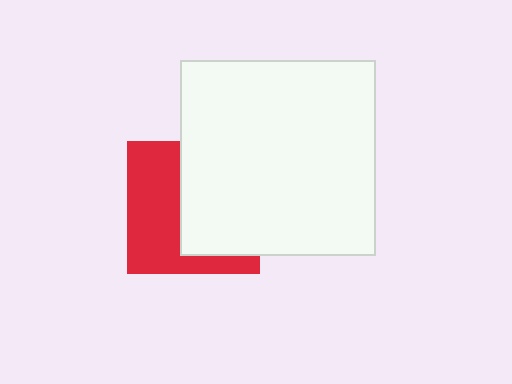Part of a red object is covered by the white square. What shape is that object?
It is a square.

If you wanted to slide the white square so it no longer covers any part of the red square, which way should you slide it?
Slide it right — that is the most direct way to separate the two shapes.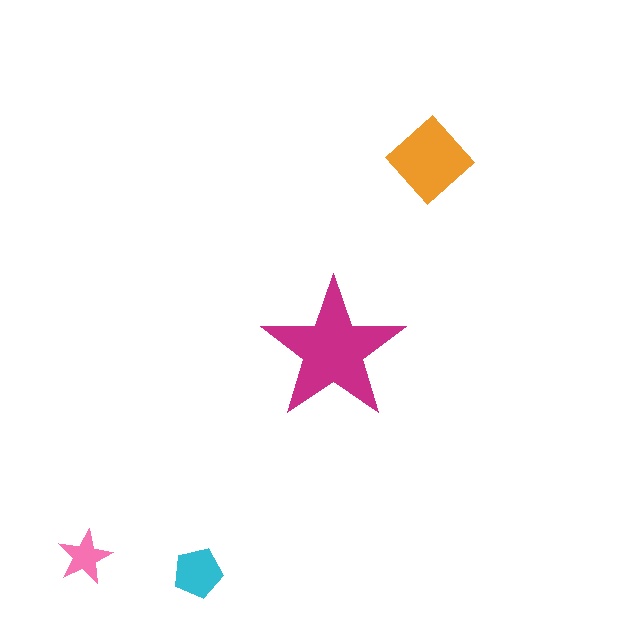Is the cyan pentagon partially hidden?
No, the cyan pentagon is fully visible.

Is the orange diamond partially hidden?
No, the orange diamond is fully visible.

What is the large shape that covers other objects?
A magenta star.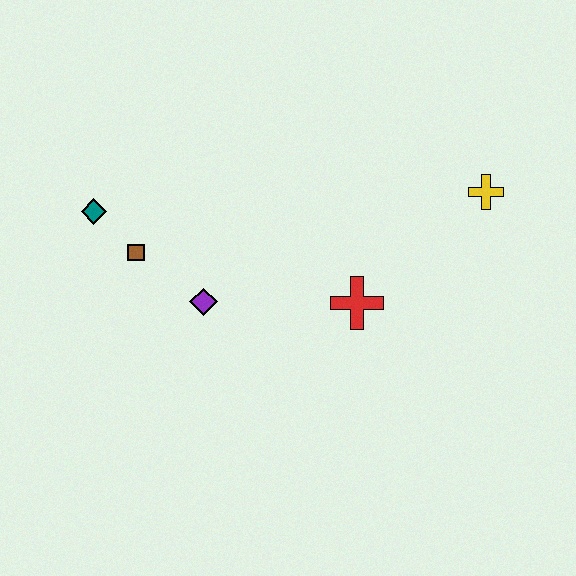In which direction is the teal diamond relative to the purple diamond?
The teal diamond is to the left of the purple diamond.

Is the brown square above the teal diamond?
No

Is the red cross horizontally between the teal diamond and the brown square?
No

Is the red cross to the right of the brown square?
Yes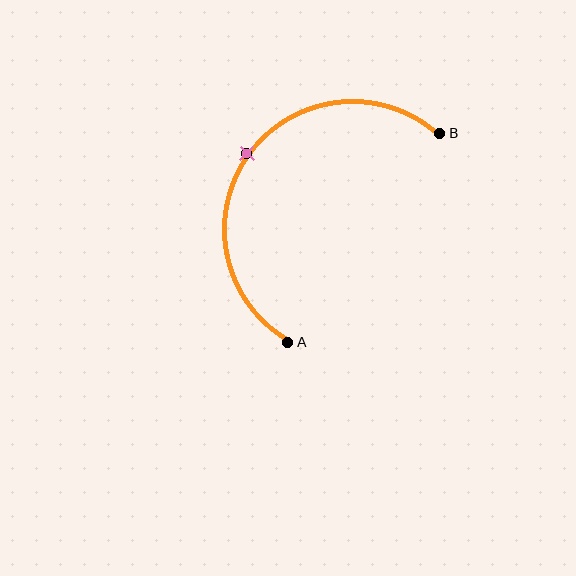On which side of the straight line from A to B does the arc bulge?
The arc bulges above and to the left of the straight line connecting A and B.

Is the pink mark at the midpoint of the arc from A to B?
Yes. The pink mark lies on the arc at equal arc-length from both A and B — it is the arc midpoint.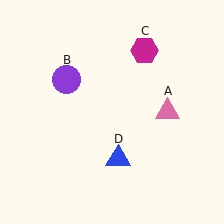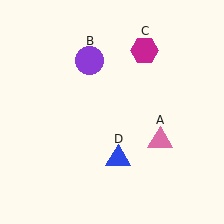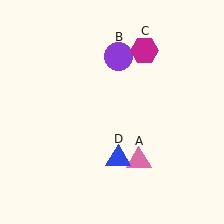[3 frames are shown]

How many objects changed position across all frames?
2 objects changed position: pink triangle (object A), purple circle (object B).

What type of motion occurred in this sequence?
The pink triangle (object A), purple circle (object B) rotated clockwise around the center of the scene.